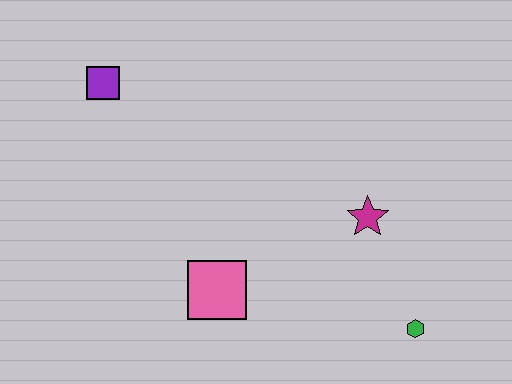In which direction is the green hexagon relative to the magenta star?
The green hexagon is below the magenta star.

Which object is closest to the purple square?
The pink square is closest to the purple square.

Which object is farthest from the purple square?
The green hexagon is farthest from the purple square.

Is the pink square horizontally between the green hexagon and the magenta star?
No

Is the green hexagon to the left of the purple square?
No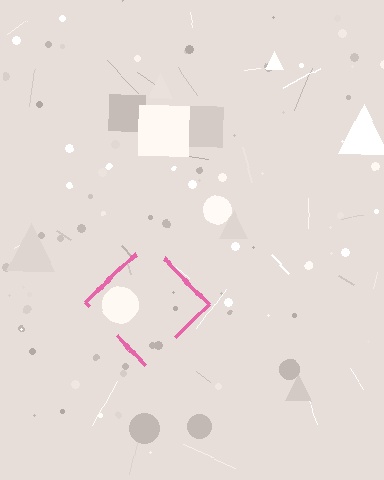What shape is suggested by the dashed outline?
The dashed outline suggests a diamond.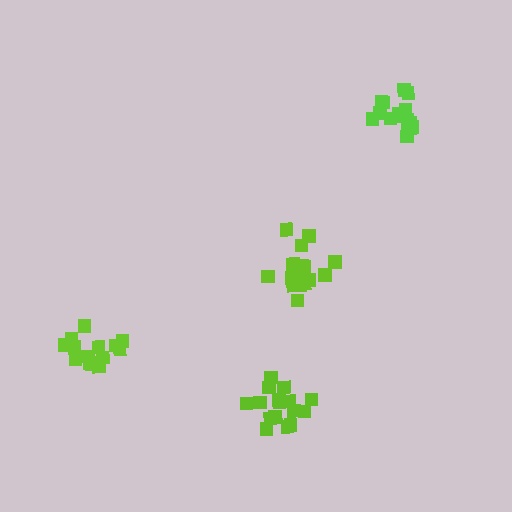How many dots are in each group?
Group 1: 15 dots, Group 2: 16 dots, Group 3: 14 dots, Group 4: 17 dots (62 total).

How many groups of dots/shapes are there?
There are 4 groups.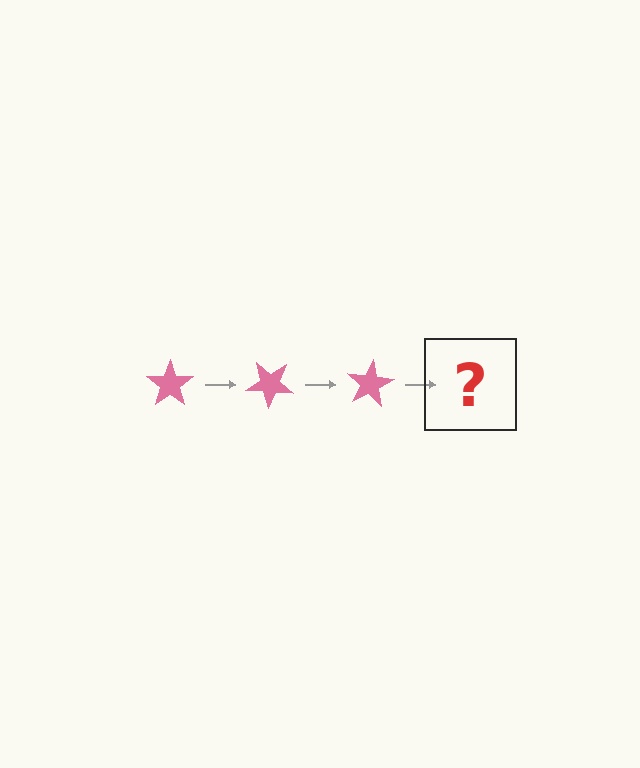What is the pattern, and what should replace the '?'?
The pattern is that the star rotates 40 degrees each step. The '?' should be a pink star rotated 120 degrees.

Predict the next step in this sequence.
The next step is a pink star rotated 120 degrees.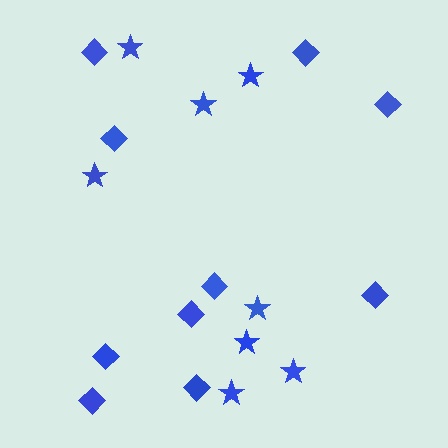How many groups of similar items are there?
There are 2 groups: one group of diamonds (10) and one group of stars (8).